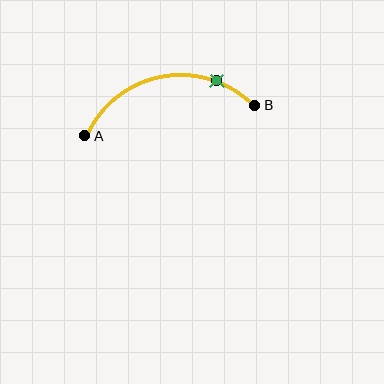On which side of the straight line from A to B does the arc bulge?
The arc bulges above the straight line connecting A and B.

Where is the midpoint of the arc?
The arc midpoint is the point on the curve farthest from the straight line joining A and B. It sits above that line.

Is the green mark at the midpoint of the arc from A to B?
No. The green mark lies on the arc but is closer to endpoint B. The arc midpoint would be at the point on the curve equidistant along the arc from both A and B.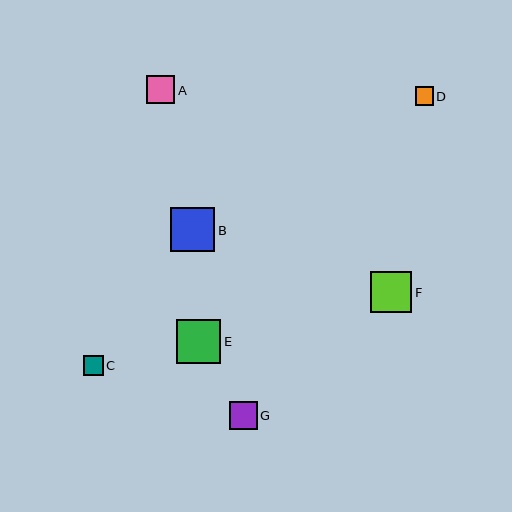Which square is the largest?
Square E is the largest with a size of approximately 44 pixels.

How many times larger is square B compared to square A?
Square B is approximately 1.5 times the size of square A.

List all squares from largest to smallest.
From largest to smallest: E, B, F, A, G, C, D.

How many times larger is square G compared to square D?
Square G is approximately 1.5 times the size of square D.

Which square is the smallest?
Square D is the smallest with a size of approximately 18 pixels.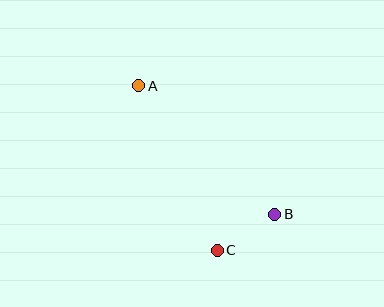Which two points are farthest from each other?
Points A and B are farthest from each other.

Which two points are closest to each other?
Points B and C are closest to each other.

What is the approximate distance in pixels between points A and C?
The distance between A and C is approximately 183 pixels.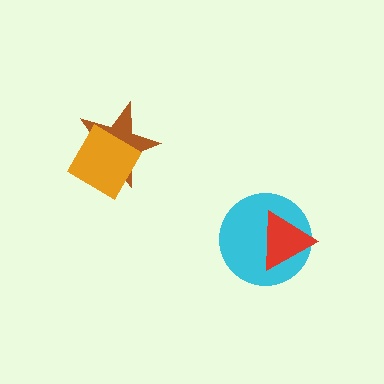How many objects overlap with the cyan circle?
1 object overlaps with the cyan circle.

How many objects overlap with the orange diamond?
1 object overlaps with the orange diamond.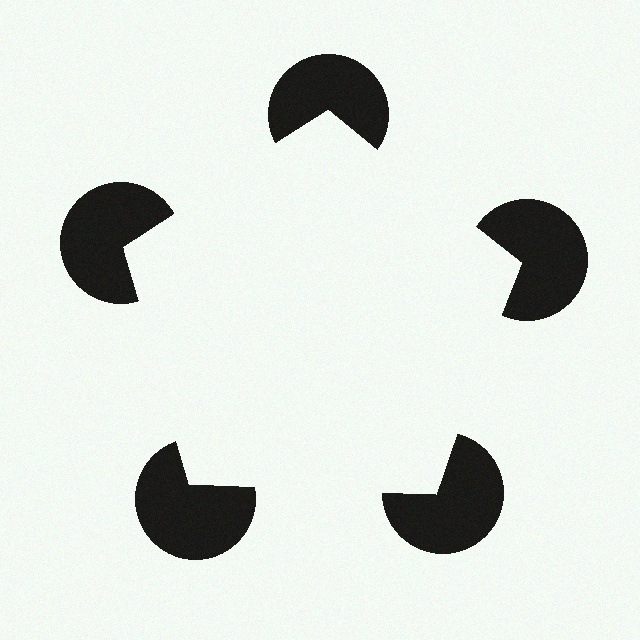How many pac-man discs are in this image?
There are 5 — one at each vertex of the illusory pentagon.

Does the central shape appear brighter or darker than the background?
It typically appears slightly brighter than the background, even though no actual brightness change is drawn.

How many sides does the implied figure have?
5 sides.